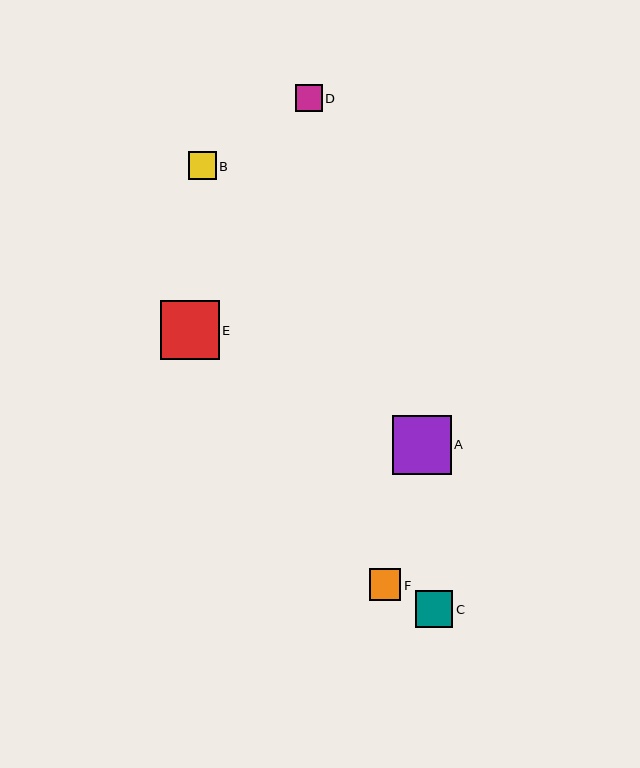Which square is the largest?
Square E is the largest with a size of approximately 59 pixels.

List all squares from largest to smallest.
From largest to smallest: E, A, C, F, B, D.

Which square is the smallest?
Square D is the smallest with a size of approximately 27 pixels.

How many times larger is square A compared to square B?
Square A is approximately 2.1 times the size of square B.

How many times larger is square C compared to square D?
Square C is approximately 1.4 times the size of square D.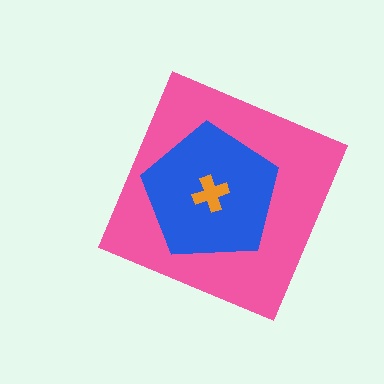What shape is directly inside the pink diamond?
The blue pentagon.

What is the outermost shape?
The pink diamond.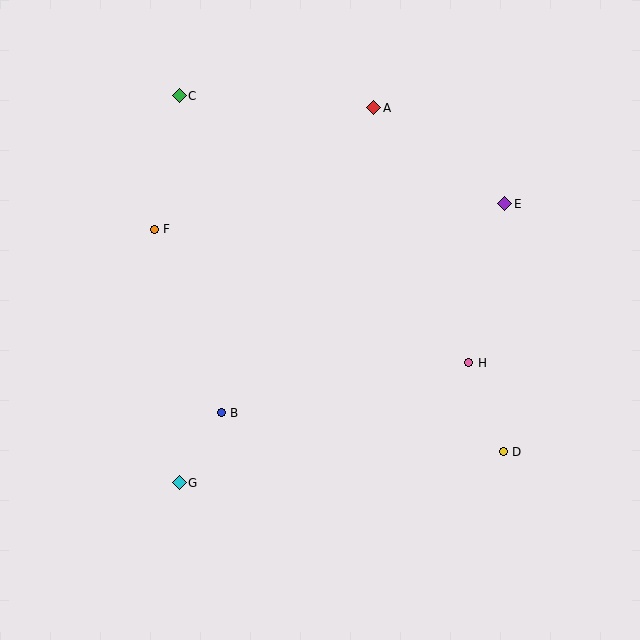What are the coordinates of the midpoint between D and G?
The midpoint between D and G is at (341, 467).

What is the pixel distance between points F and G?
The distance between F and G is 254 pixels.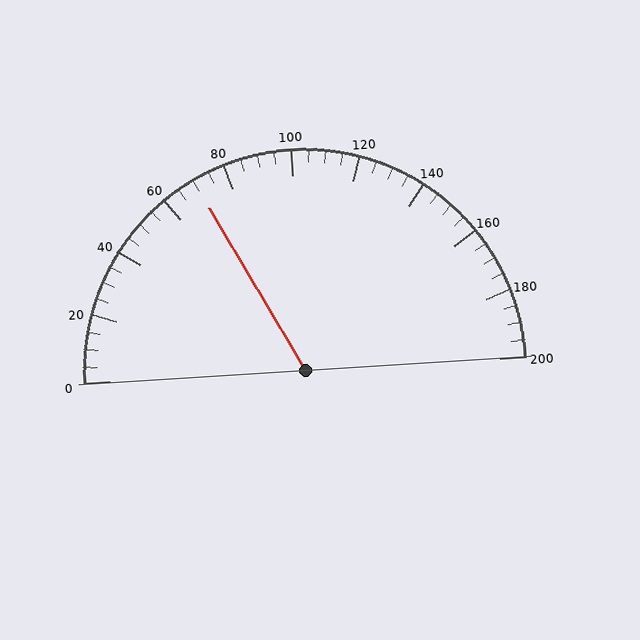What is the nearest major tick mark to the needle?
The nearest major tick mark is 80.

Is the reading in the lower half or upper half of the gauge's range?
The reading is in the lower half of the range (0 to 200).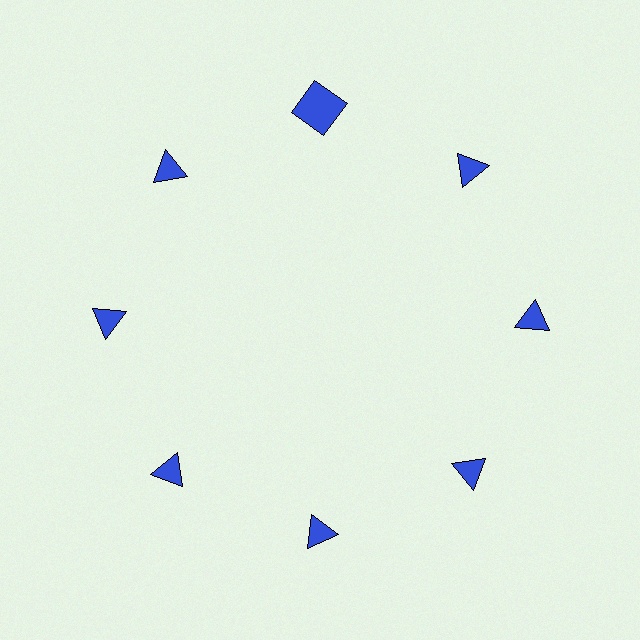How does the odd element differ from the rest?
It has a different shape: square instead of triangle.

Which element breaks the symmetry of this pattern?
The blue square at roughly the 12 o'clock position breaks the symmetry. All other shapes are blue triangles.